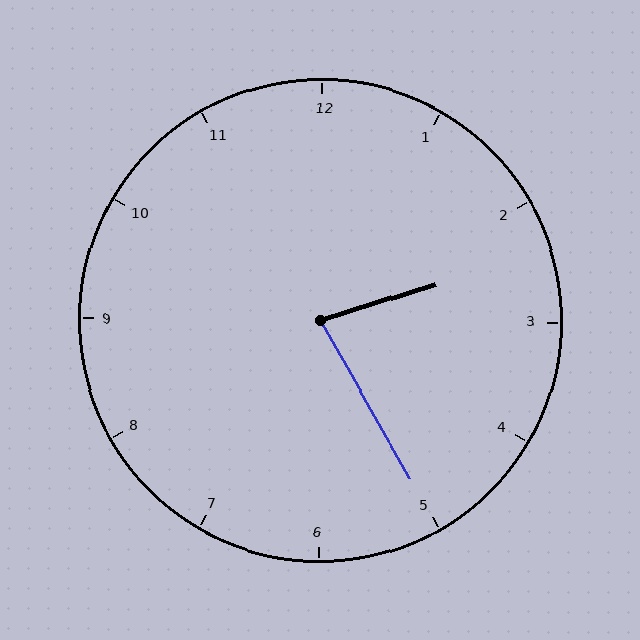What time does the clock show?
2:25.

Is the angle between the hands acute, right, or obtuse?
It is acute.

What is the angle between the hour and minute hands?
Approximately 78 degrees.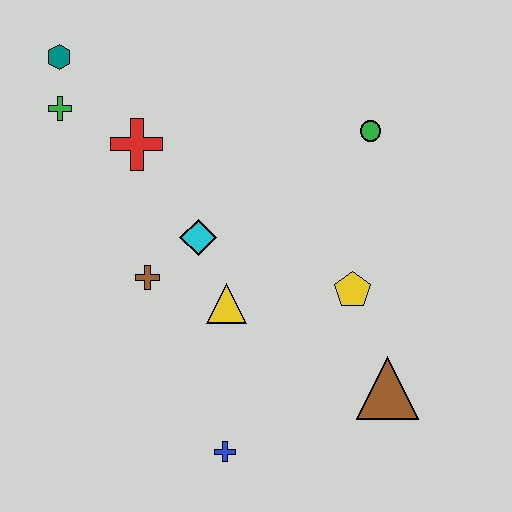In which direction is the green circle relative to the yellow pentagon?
The green circle is above the yellow pentagon.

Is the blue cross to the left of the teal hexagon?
No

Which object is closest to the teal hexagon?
The green cross is closest to the teal hexagon.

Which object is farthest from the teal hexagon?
The brown triangle is farthest from the teal hexagon.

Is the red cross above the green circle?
No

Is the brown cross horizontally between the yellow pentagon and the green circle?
No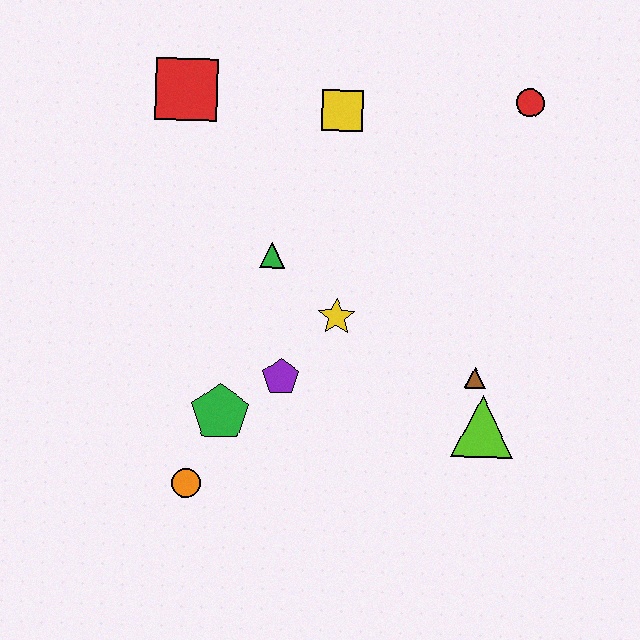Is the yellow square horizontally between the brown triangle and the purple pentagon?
Yes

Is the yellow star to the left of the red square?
No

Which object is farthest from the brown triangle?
The red square is farthest from the brown triangle.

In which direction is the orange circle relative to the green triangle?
The orange circle is below the green triangle.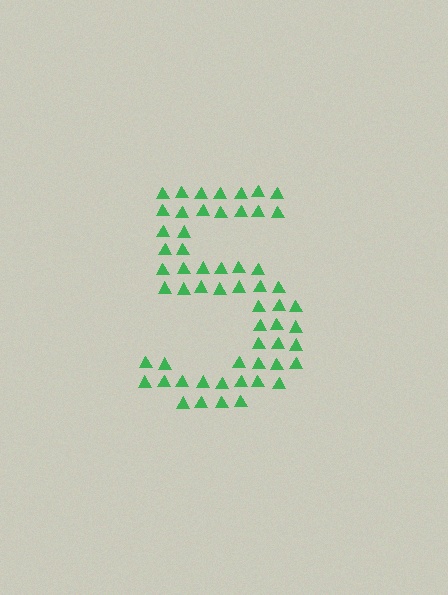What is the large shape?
The large shape is the digit 5.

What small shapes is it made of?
It is made of small triangles.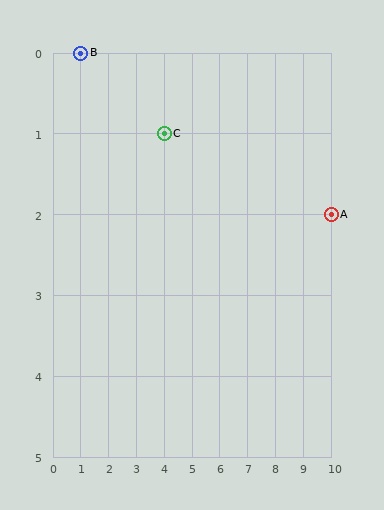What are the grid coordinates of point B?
Point B is at grid coordinates (1, 0).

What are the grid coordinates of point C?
Point C is at grid coordinates (4, 1).